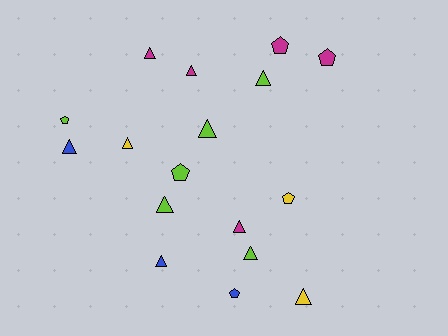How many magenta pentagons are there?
There are 2 magenta pentagons.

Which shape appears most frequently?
Triangle, with 11 objects.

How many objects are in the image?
There are 17 objects.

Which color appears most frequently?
Lime, with 6 objects.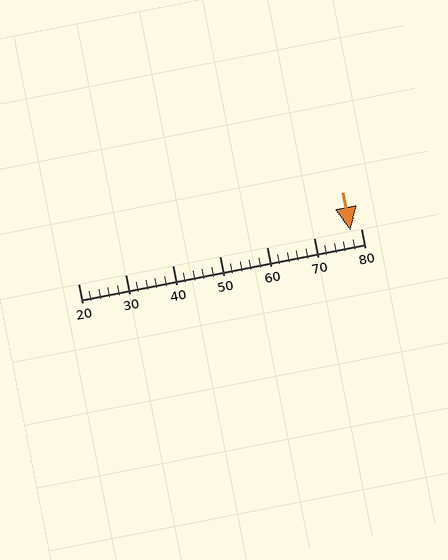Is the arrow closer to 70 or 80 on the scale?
The arrow is closer to 80.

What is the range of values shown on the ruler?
The ruler shows values from 20 to 80.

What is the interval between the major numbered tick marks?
The major tick marks are spaced 10 units apart.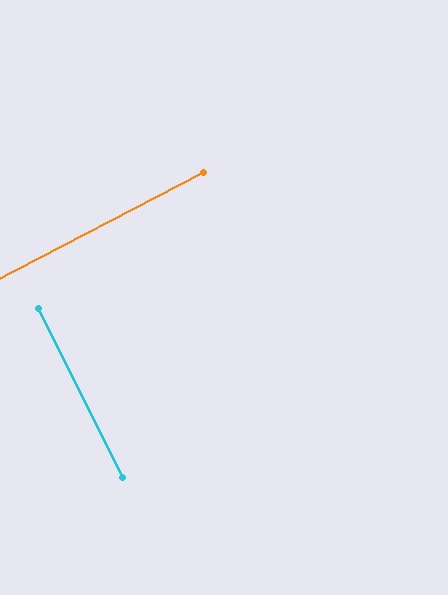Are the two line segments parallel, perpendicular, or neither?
Perpendicular — they meet at approximately 89°.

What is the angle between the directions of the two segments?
Approximately 89 degrees.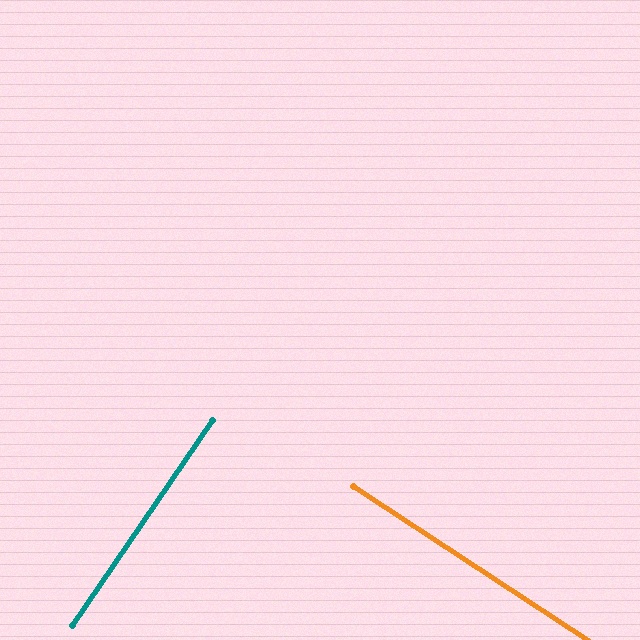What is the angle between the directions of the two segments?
Approximately 89 degrees.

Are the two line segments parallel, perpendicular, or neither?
Perpendicular — they meet at approximately 89°.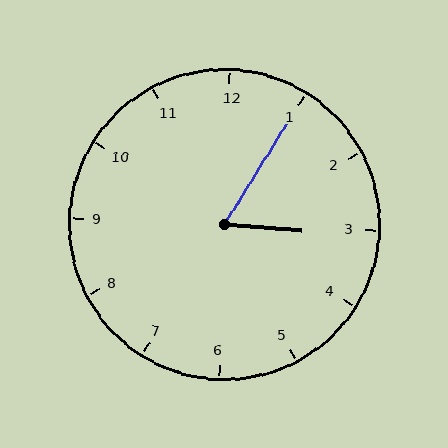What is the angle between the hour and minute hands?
Approximately 62 degrees.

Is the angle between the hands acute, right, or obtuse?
It is acute.